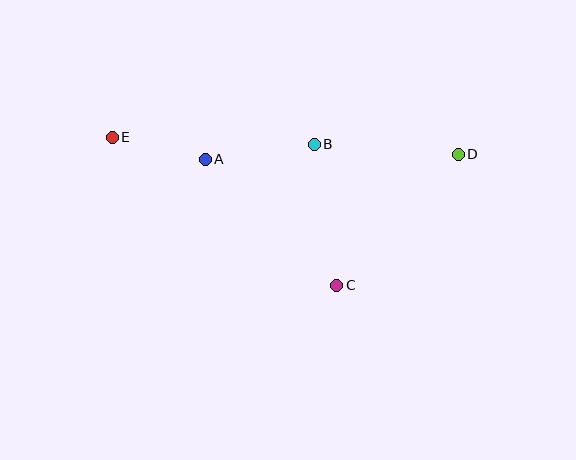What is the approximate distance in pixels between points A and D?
The distance between A and D is approximately 253 pixels.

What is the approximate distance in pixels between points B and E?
The distance between B and E is approximately 202 pixels.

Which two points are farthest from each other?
Points D and E are farthest from each other.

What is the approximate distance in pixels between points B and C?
The distance between B and C is approximately 143 pixels.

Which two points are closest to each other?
Points A and E are closest to each other.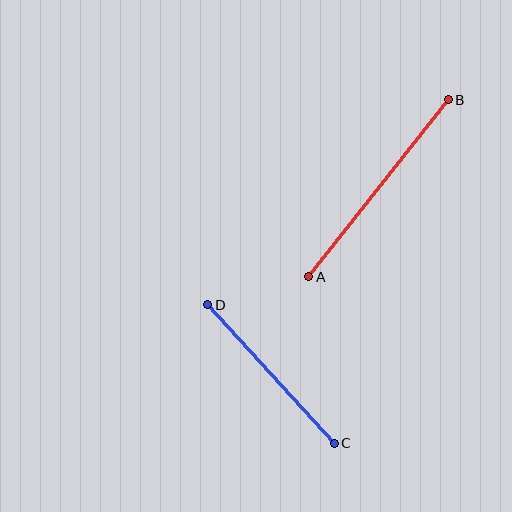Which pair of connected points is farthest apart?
Points A and B are farthest apart.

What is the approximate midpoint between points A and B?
The midpoint is at approximately (378, 188) pixels.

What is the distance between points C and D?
The distance is approximately 188 pixels.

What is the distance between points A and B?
The distance is approximately 225 pixels.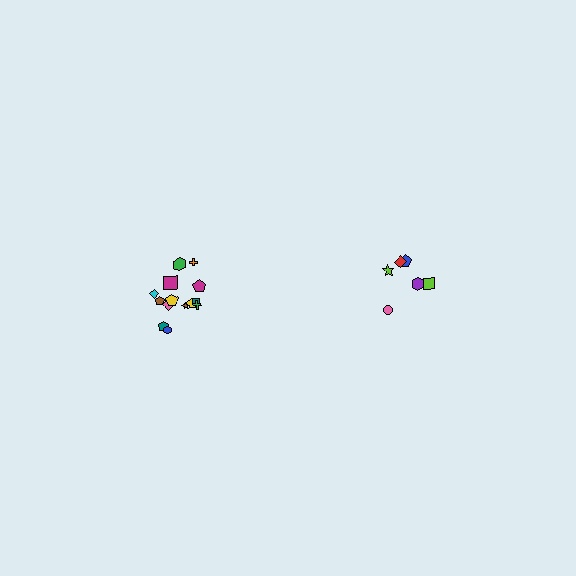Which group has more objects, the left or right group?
The left group.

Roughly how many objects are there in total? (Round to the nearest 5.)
Roughly 20 objects in total.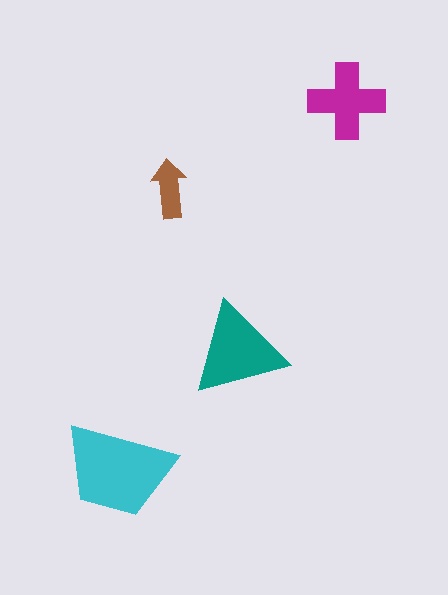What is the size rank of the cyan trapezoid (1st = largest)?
1st.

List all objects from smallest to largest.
The brown arrow, the magenta cross, the teal triangle, the cyan trapezoid.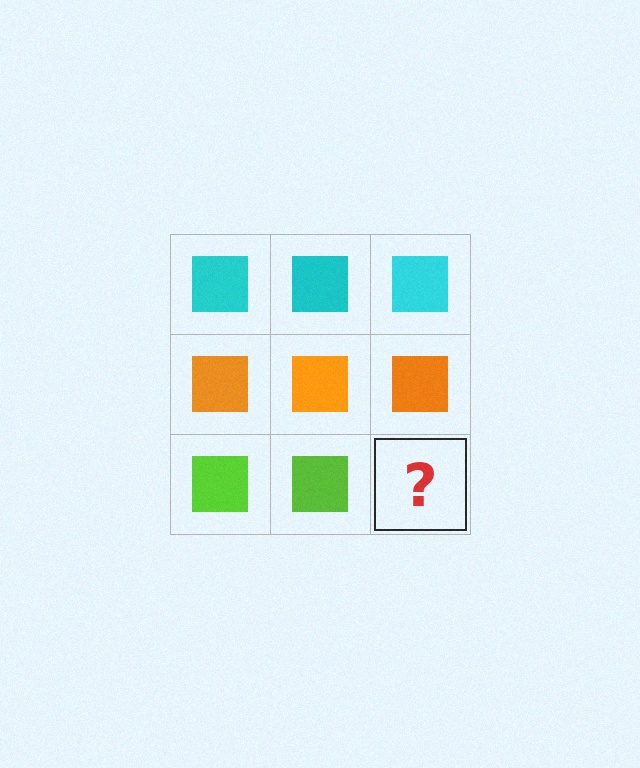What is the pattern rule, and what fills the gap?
The rule is that each row has a consistent color. The gap should be filled with a lime square.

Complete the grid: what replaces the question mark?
The question mark should be replaced with a lime square.